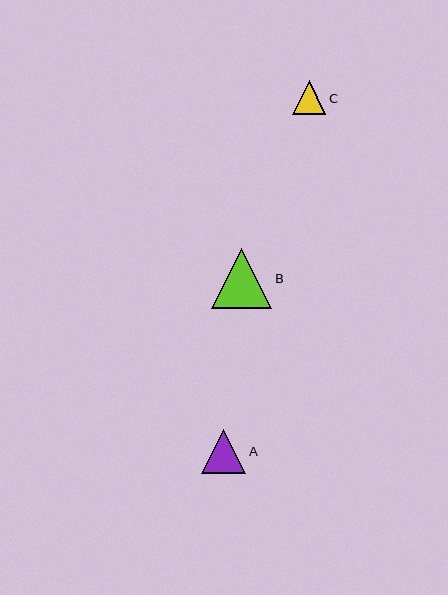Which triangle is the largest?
Triangle B is the largest with a size of approximately 60 pixels.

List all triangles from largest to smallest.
From largest to smallest: B, A, C.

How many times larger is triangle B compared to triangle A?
Triangle B is approximately 1.3 times the size of triangle A.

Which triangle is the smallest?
Triangle C is the smallest with a size of approximately 33 pixels.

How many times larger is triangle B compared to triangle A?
Triangle B is approximately 1.3 times the size of triangle A.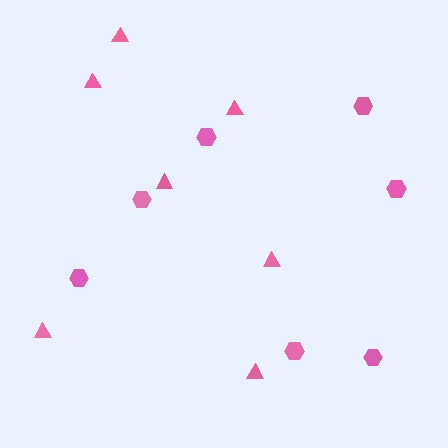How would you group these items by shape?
There are 2 groups: one group of triangles (7) and one group of hexagons (7).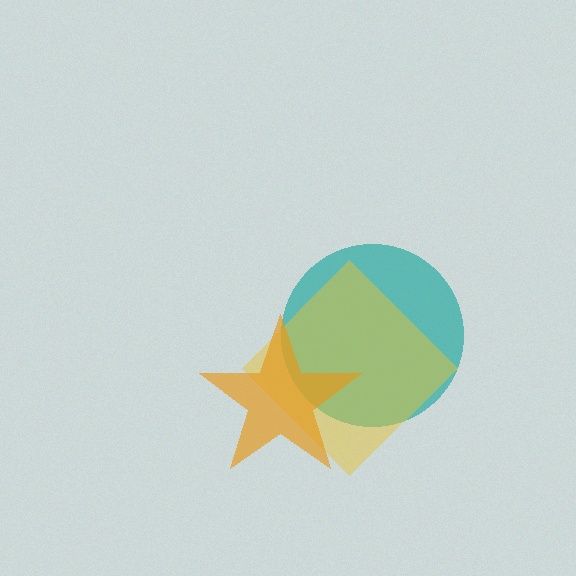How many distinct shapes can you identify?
There are 3 distinct shapes: a teal circle, a yellow diamond, an orange star.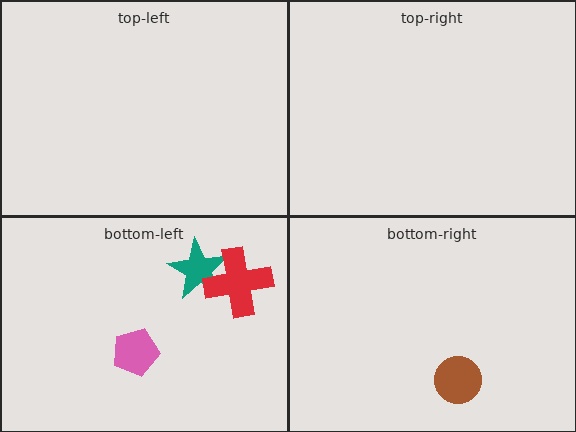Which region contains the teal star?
The bottom-left region.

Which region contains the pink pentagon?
The bottom-left region.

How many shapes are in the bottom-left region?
3.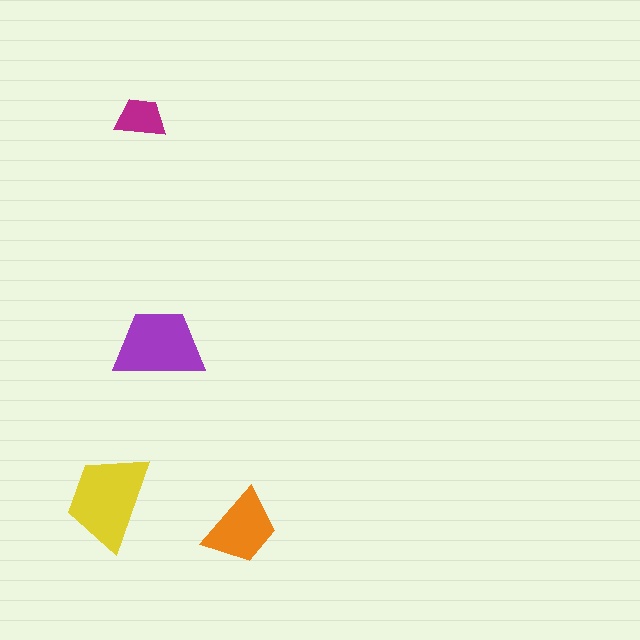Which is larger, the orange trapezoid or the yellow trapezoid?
The yellow one.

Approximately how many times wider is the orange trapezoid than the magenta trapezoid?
About 1.5 times wider.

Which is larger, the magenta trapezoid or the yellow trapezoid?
The yellow one.